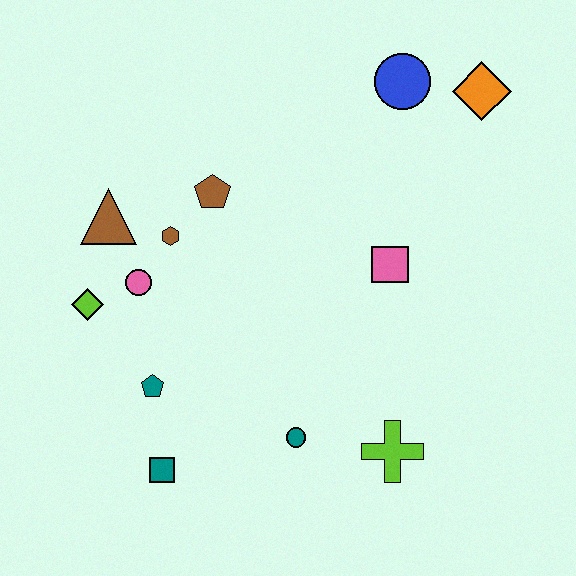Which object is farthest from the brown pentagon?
The lime cross is farthest from the brown pentagon.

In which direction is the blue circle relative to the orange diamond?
The blue circle is to the left of the orange diamond.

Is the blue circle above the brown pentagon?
Yes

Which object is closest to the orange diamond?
The blue circle is closest to the orange diamond.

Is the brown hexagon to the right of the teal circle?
No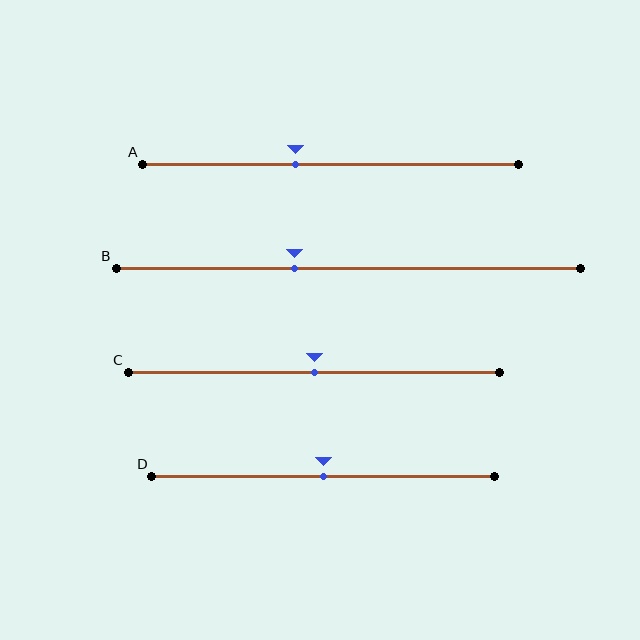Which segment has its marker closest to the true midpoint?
Segment C has its marker closest to the true midpoint.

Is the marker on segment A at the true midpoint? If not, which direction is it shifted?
No, the marker on segment A is shifted to the left by about 9% of the segment length.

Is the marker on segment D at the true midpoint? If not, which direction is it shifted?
Yes, the marker on segment D is at the true midpoint.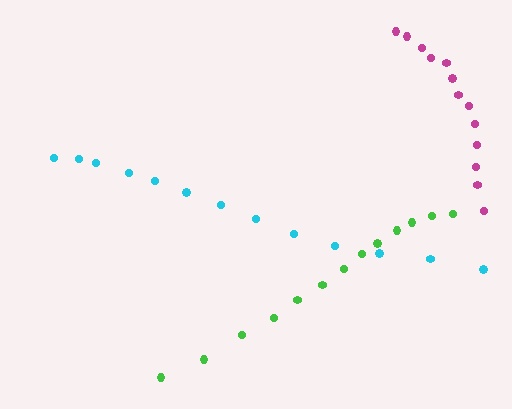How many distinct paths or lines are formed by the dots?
There are 3 distinct paths.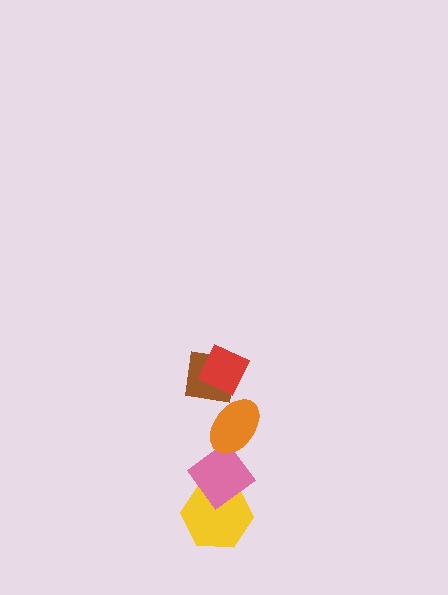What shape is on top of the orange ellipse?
The brown square is on top of the orange ellipse.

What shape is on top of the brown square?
The red diamond is on top of the brown square.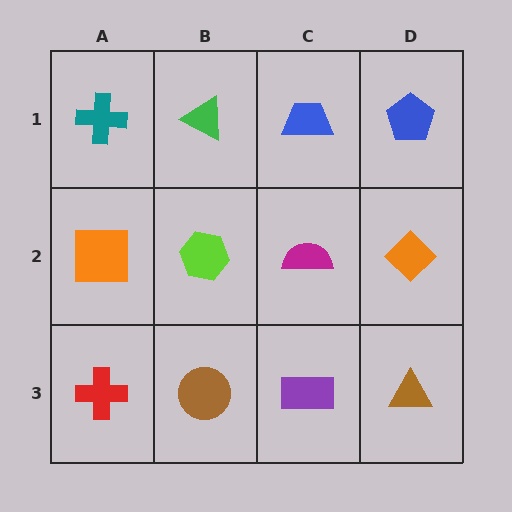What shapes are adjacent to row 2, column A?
A teal cross (row 1, column A), a red cross (row 3, column A), a lime hexagon (row 2, column B).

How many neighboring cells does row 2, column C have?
4.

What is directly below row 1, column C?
A magenta semicircle.